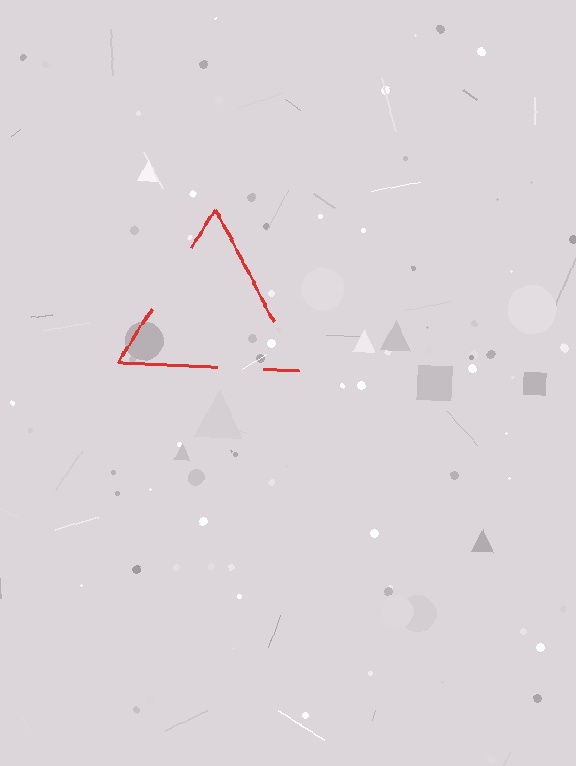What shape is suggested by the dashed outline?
The dashed outline suggests a triangle.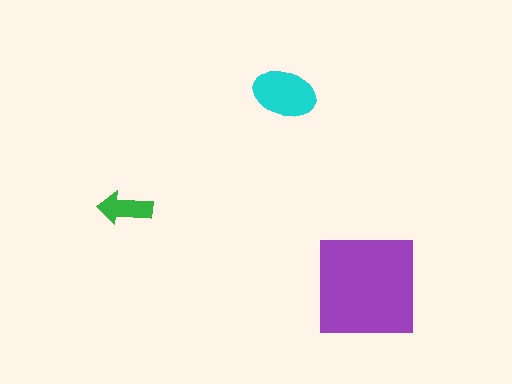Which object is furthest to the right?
The purple square is rightmost.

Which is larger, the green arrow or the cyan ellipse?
The cyan ellipse.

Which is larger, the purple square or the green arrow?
The purple square.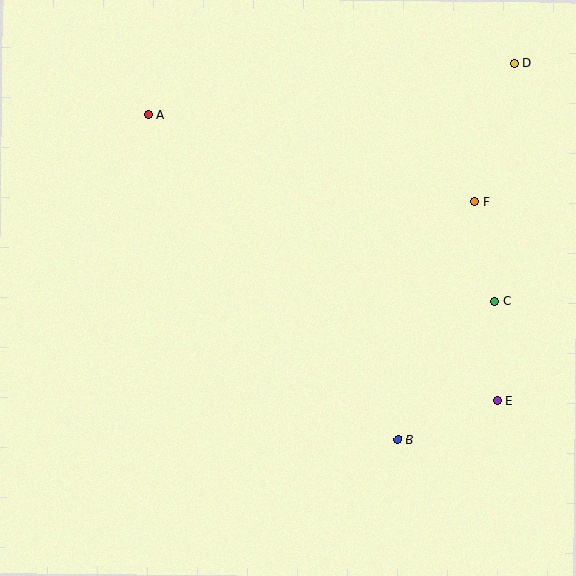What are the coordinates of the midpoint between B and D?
The midpoint between B and D is at (456, 252).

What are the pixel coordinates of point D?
Point D is at (514, 63).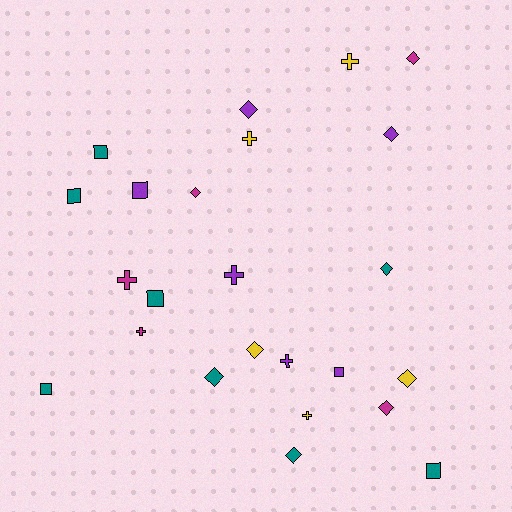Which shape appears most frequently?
Diamond, with 10 objects.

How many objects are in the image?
There are 24 objects.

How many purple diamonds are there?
There are 2 purple diamonds.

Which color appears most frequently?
Teal, with 8 objects.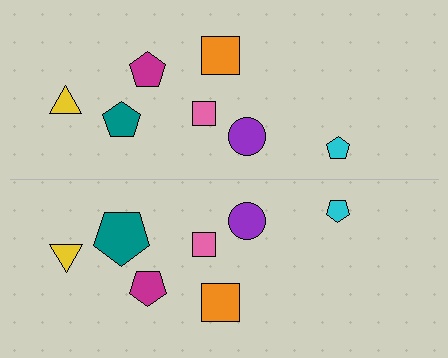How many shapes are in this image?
There are 14 shapes in this image.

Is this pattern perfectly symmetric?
No, the pattern is not perfectly symmetric. The teal pentagon on the bottom side has a different size than its mirror counterpart.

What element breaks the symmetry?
The teal pentagon on the bottom side has a different size than its mirror counterpart.